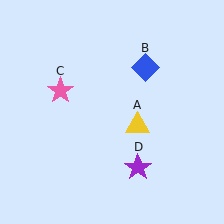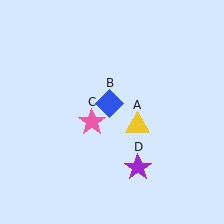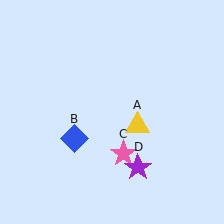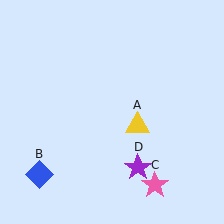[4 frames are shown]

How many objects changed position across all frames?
2 objects changed position: blue diamond (object B), pink star (object C).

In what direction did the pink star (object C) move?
The pink star (object C) moved down and to the right.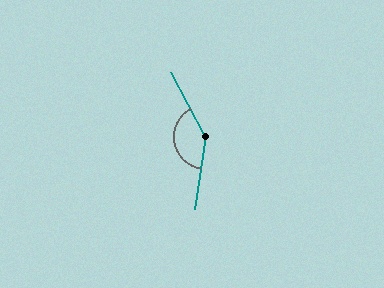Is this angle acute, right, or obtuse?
It is obtuse.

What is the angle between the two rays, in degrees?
Approximately 143 degrees.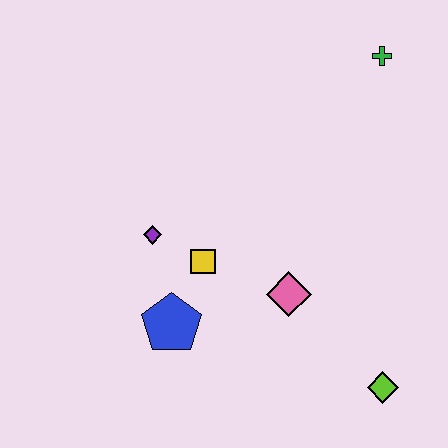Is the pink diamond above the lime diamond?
Yes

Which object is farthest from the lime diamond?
The green cross is farthest from the lime diamond.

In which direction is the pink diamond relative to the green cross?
The pink diamond is below the green cross.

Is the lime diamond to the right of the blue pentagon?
Yes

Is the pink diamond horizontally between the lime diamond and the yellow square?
Yes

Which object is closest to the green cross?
The pink diamond is closest to the green cross.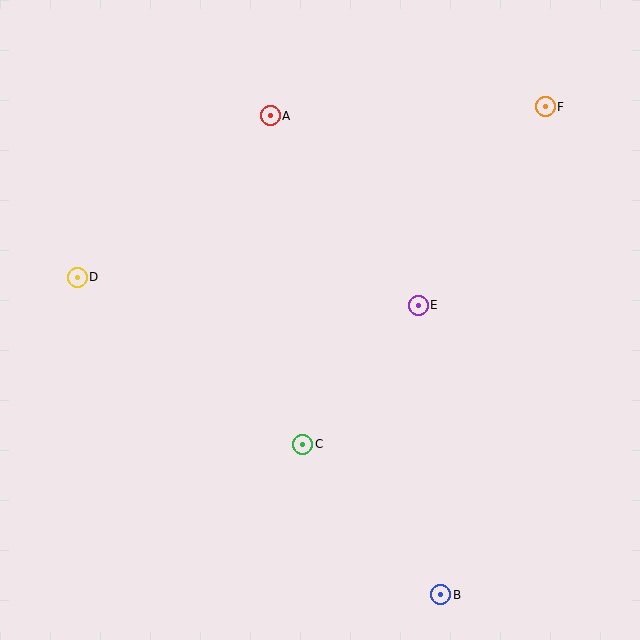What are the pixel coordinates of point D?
Point D is at (77, 277).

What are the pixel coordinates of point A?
Point A is at (270, 116).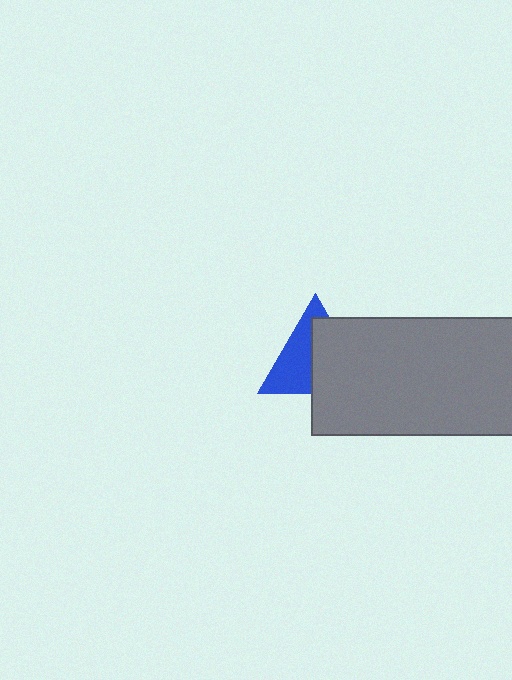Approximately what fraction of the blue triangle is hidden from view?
Roughly 52% of the blue triangle is hidden behind the gray rectangle.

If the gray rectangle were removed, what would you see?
You would see the complete blue triangle.